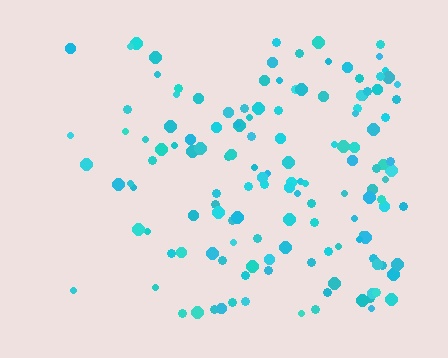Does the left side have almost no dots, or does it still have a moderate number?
Still a moderate number, just noticeably fewer than the right.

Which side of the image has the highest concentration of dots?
The right.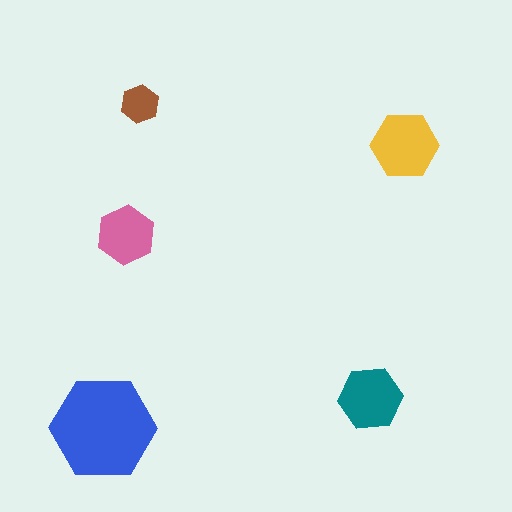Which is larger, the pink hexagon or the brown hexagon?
The pink one.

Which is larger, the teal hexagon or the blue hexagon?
The blue one.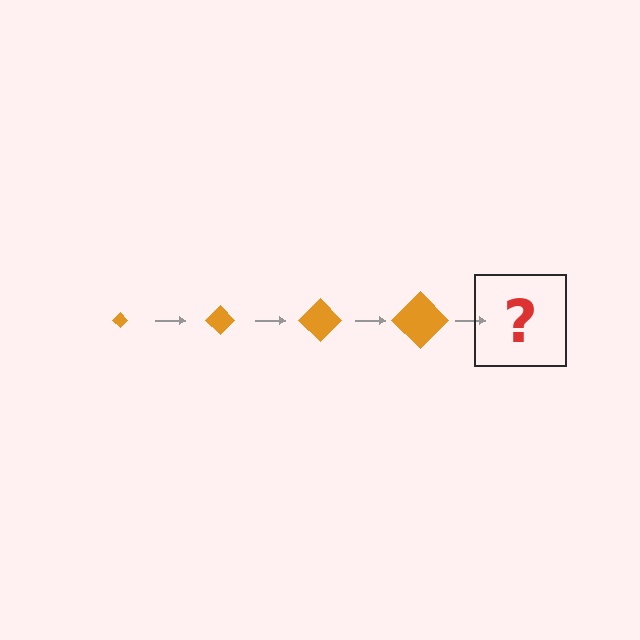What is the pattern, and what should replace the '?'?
The pattern is that the diamond gets progressively larger each step. The '?' should be an orange diamond, larger than the previous one.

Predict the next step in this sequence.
The next step is an orange diamond, larger than the previous one.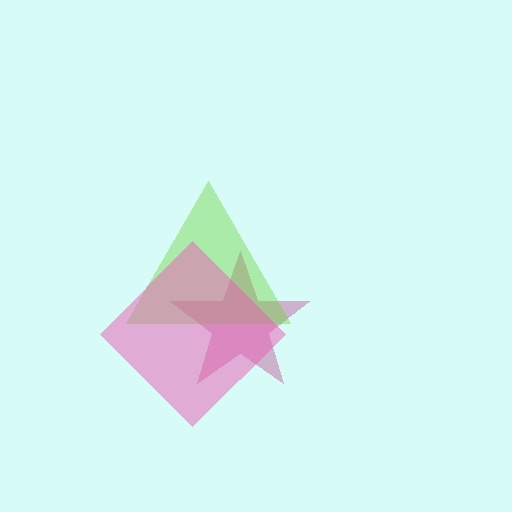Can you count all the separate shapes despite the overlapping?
Yes, there are 3 separate shapes.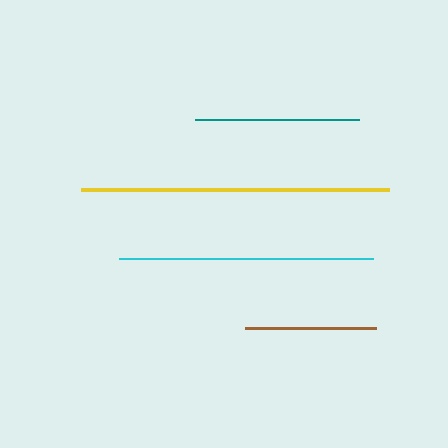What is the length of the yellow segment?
The yellow segment is approximately 308 pixels long.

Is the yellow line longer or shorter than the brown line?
The yellow line is longer than the brown line.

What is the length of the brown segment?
The brown segment is approximately 132 pixels long.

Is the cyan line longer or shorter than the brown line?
The cyan line is longer than the brown line.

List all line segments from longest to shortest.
From longest to shortest: yellow, cyan, teal, brown.